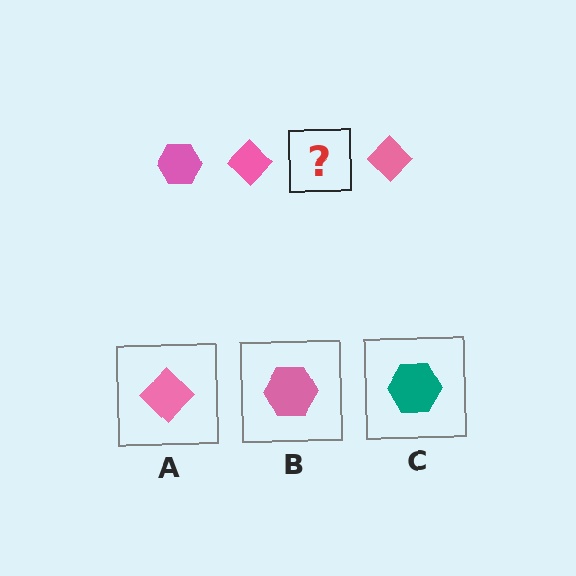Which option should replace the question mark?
Option B.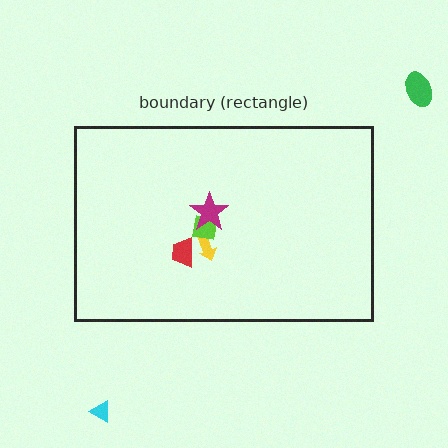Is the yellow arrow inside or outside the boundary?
Inside.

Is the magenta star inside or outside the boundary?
Inside.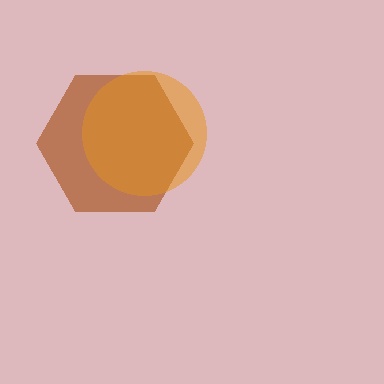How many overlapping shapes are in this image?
There are 2 overlapping shapes in the image.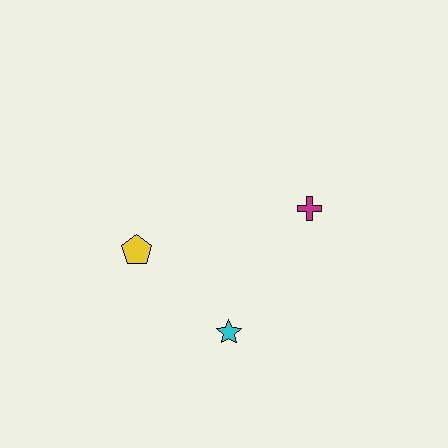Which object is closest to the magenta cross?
The cyan star is closest to the magenta cross.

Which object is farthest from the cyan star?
The magenta cross is farthest from the cyan star.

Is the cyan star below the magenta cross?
Yes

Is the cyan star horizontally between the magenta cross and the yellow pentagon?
Yes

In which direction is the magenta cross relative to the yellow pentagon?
The magenta cross is to the right of the yellow pentagon.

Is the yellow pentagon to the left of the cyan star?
Yes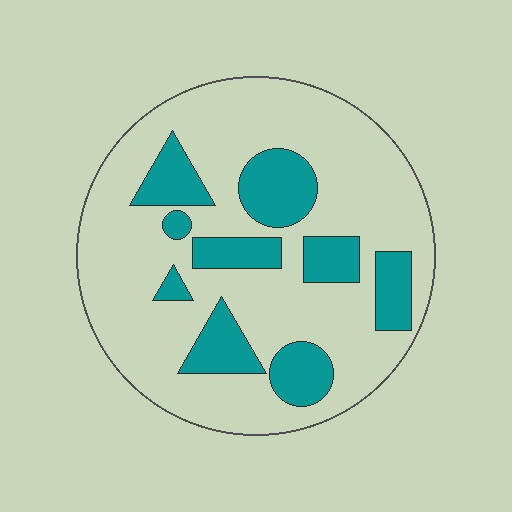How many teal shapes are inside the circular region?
9.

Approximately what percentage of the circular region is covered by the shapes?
Approximately 25%.